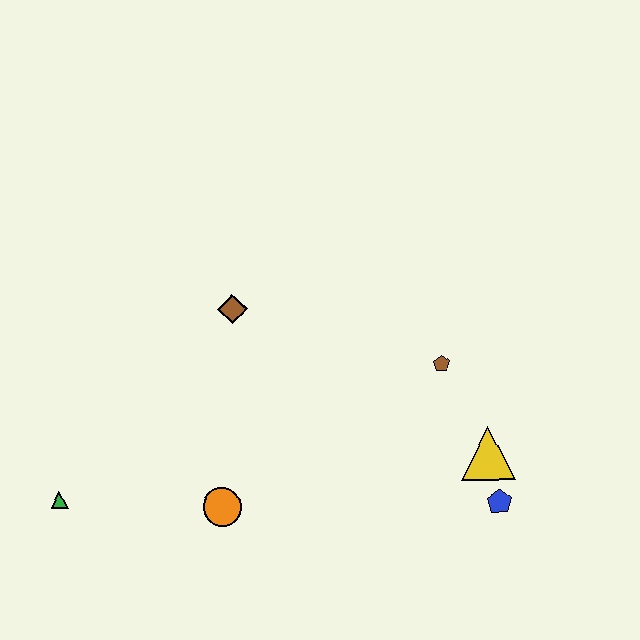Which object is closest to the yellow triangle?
The blue pentagon is closest to the yellow triangle.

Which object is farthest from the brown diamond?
The blue pentagon is farthest from the brown diamond.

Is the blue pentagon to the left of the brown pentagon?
No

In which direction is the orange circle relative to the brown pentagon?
The orange circle is to the left of the brown pentagon.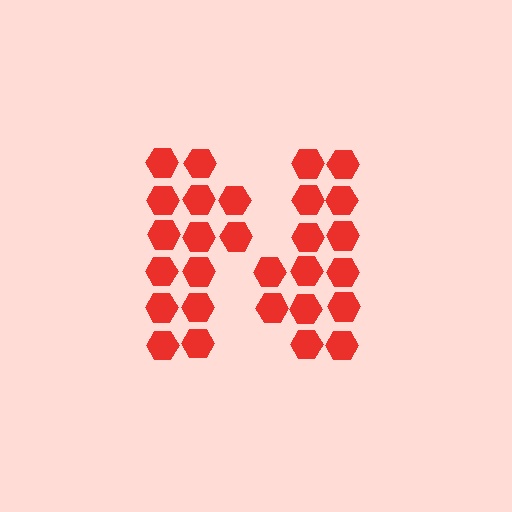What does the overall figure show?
The overall figure shows the letter N.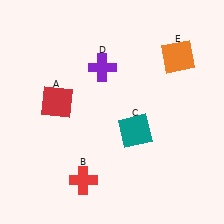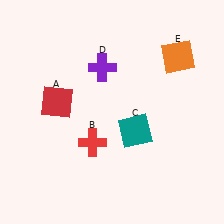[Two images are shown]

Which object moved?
The red cross (B) moved up.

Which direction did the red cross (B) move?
The red cross (B) moved up.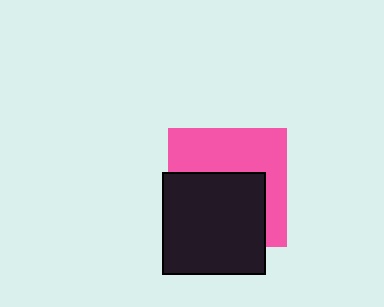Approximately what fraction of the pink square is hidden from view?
Roughly 52% of the pink square is hidden behind the black square.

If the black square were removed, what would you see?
You would see the complete pink square.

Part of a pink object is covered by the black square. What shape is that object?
It is a square.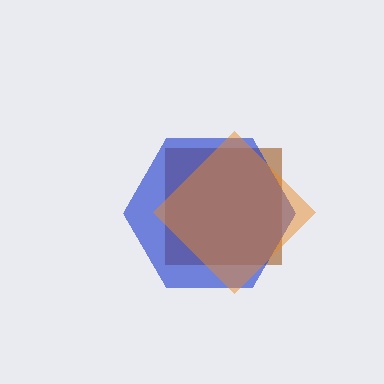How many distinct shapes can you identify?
There are 3 distinct shapes: a brown square, a blue hexagon, an orange diamond.